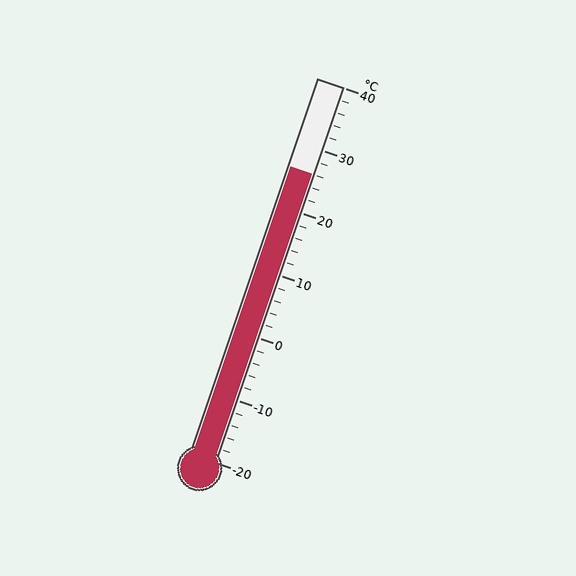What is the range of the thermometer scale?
The thermometer scale ranges from -20°C to 40°C.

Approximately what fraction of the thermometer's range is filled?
The thermometer is filled to approximately 75% of its range.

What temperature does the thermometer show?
The thermometer shows approximately 26°C.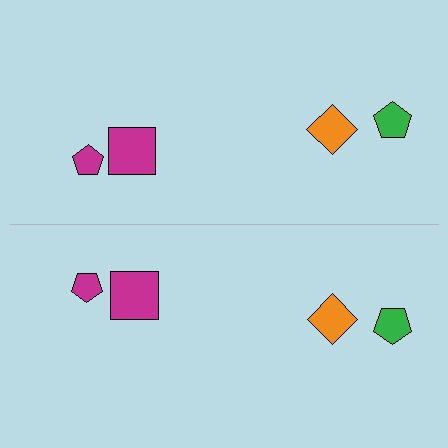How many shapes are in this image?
There are 8 shapes in this image.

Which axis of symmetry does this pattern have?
The pattern has a horizontal axis of symmetry running through the center of the image.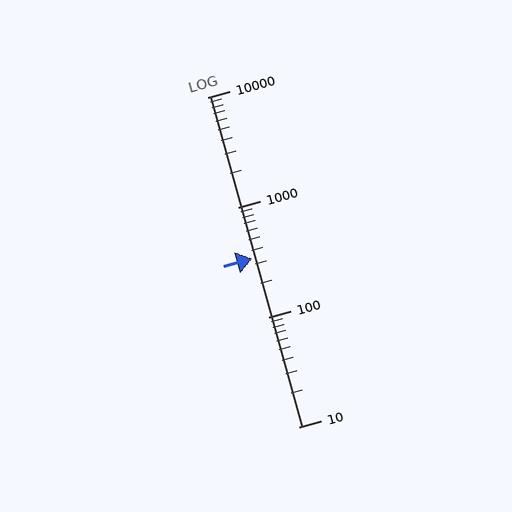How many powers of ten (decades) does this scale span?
The scale spans 3 decades, from 10 to 10000.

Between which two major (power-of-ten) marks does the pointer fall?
The pointer is between 100 and 1000.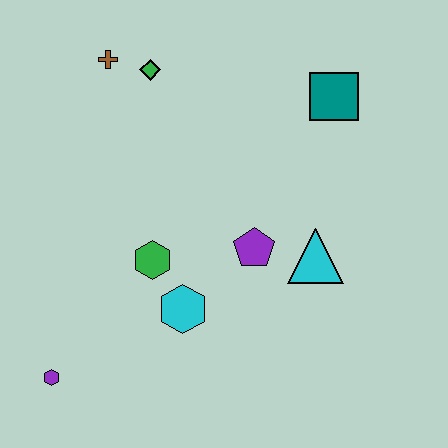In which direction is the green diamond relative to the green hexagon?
The green diamond is above the green hexagon.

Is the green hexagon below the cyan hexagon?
No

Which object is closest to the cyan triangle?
The purple pentagon is closest to the cyan triangle.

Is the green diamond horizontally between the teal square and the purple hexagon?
Yes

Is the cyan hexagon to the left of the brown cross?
No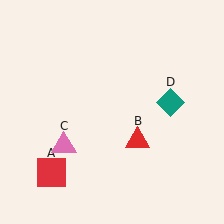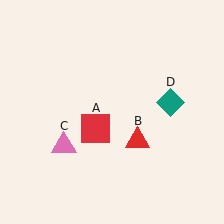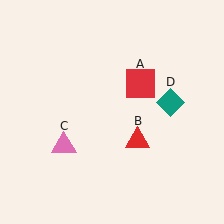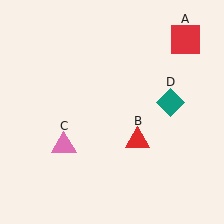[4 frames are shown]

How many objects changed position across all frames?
1 object changed position: red square (object A).